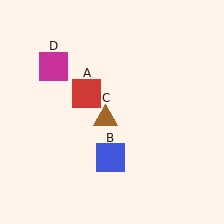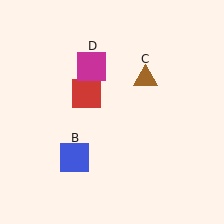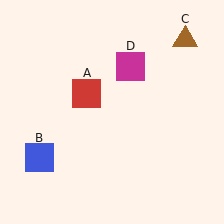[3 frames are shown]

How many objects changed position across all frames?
3 objects changed position: blue square (object B), brown triangle (object C), magenta square (object D).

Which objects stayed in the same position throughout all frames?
Red square (object A) remained stationary.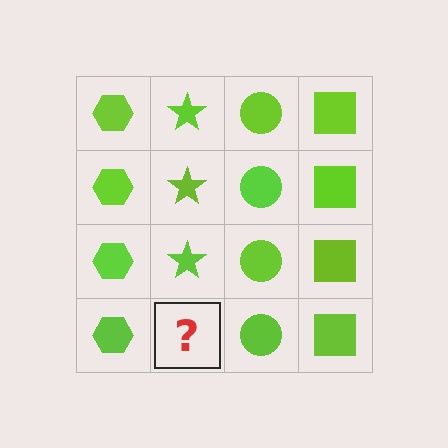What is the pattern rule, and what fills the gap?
The rule is that each column has a consistent shape. The gap should be filled with a lime star.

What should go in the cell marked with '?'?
The missing cell should contain a lime star.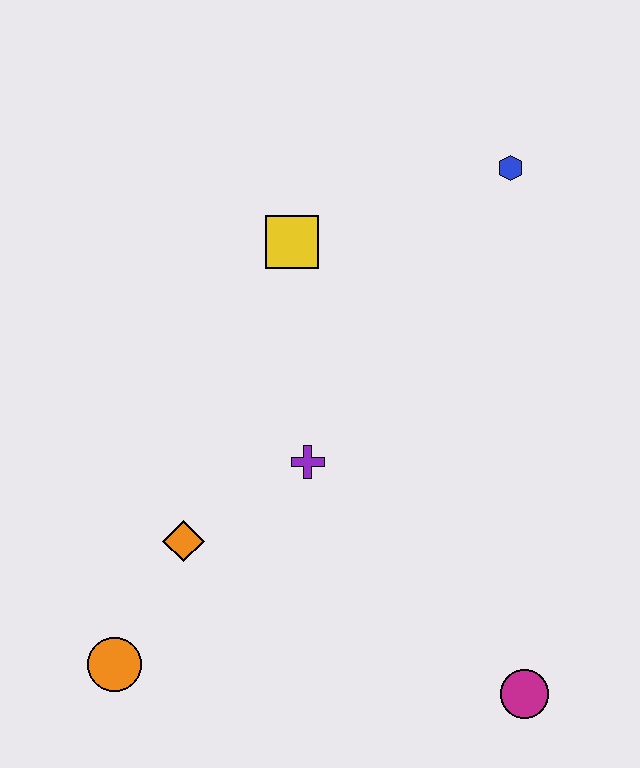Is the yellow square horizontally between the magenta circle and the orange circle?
Yes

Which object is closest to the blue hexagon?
The yellow square is closest to the blue hexagon.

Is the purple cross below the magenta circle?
No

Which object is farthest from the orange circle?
The blue hexagon is farthest from the orange circle.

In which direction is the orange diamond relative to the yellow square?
The orange diamond is below the yellow square.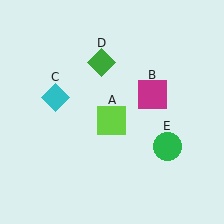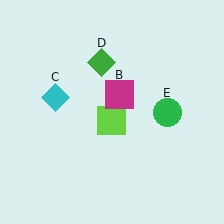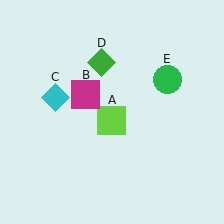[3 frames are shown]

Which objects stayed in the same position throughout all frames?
Lime square (object A) and cyan diamond (object C) and green diamond (object D) remained stationary.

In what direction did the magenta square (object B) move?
The magenta square (object B) moved left.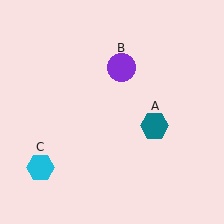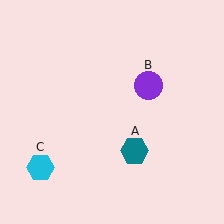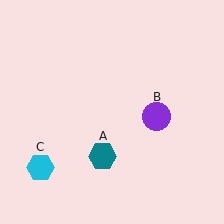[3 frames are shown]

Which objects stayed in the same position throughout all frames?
Cyan hexagon (object C) remained stationary.